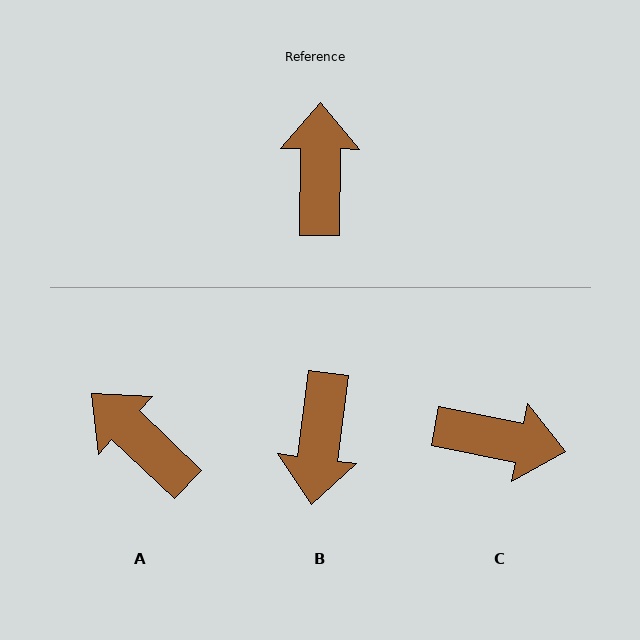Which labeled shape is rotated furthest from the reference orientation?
B, about 173 degrees away.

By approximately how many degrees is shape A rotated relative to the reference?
Approximately 47 degrees counter-clockwise.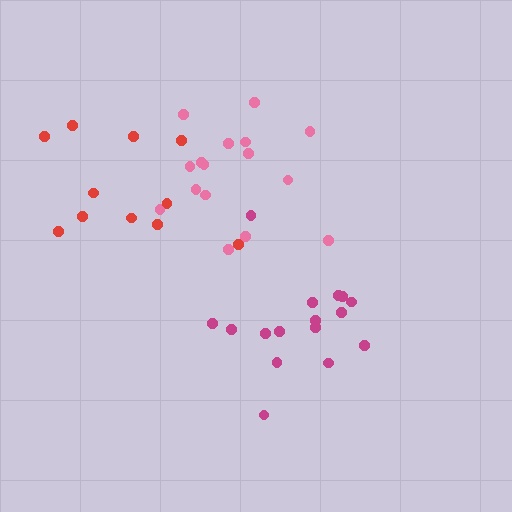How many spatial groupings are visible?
There are 3 spatial groupings.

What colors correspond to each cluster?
The clusters are colored: magenta, pink, red.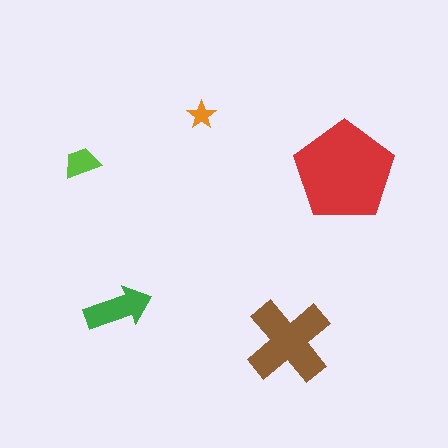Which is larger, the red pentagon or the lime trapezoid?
The red pentagon.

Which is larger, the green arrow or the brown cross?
The brown cross.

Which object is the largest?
The red pentagon.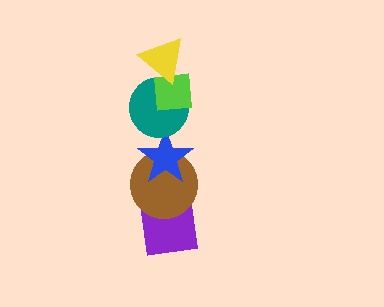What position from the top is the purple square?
The purple square is 6th from the top.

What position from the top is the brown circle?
The brown circle is 5th from the top.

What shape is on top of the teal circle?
The lime square is on top of the teal circle.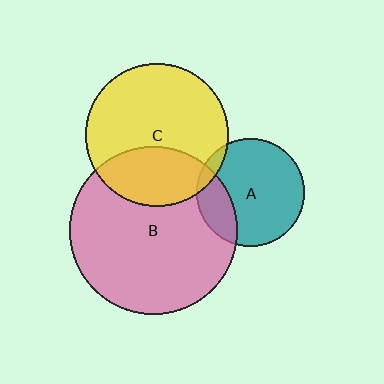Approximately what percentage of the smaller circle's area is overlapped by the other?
Approximately 30%.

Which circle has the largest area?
Circle B (pink).